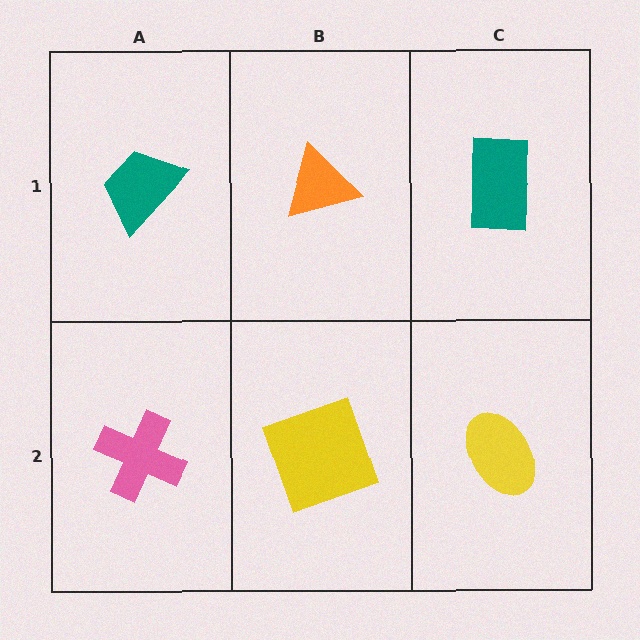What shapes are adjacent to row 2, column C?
A teal rectangle (row 1, column C), a yellow square (row 2, column B).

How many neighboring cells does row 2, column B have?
3.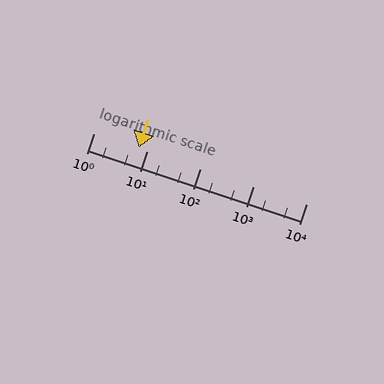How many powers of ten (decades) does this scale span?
The scale spans 4 decades, from 1 to 10000.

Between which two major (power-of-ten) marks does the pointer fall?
The pointer is between 1 and 10.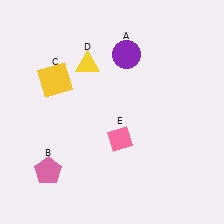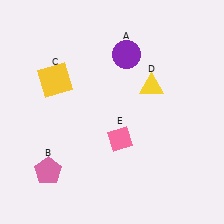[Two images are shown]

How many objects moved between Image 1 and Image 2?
1 object moved between the two images.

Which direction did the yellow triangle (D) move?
The yellow triangle (D) moved right.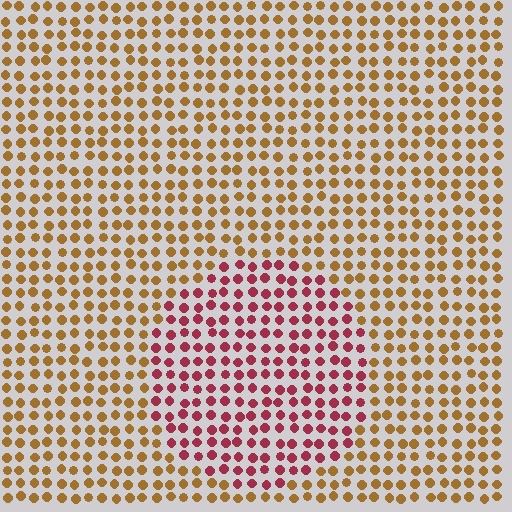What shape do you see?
I see a circle.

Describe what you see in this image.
The image is filled with small brown elements in a uniform arrangement. A circle-shaped region is visible where the elements are tinted to a slightly different hue, forming a subtle color boundary.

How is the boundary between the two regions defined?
The boundary is defined purely by a slight shift in hue (about 50 degrees). Spacing, size, and orientation are identical on both sides.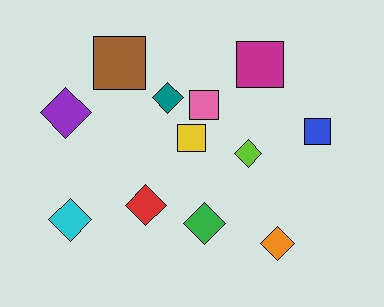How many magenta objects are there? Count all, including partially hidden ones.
There is 1 magenta object.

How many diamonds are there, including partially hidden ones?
There are 7 diamonds.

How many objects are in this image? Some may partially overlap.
There are 12 objects.